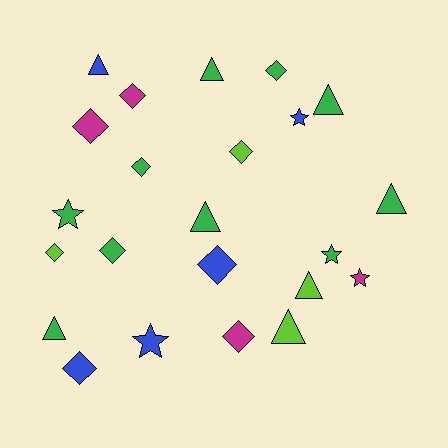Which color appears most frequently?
Green, with 10 objects.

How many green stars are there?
There are 2 green stars.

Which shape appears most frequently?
Diamond, with 10 objects.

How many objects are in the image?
There are 23 objects.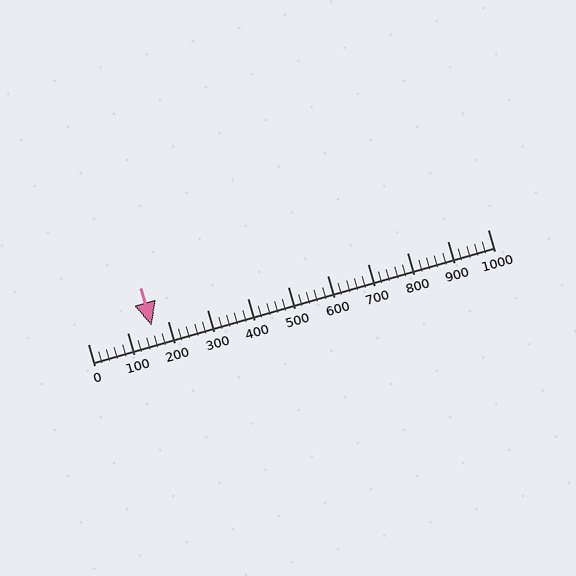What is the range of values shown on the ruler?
The ruler shows values from 0 to 1000.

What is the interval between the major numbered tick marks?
The major tick marks are spaced 100 units apart.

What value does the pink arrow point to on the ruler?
The pink arrow points to approximately 160.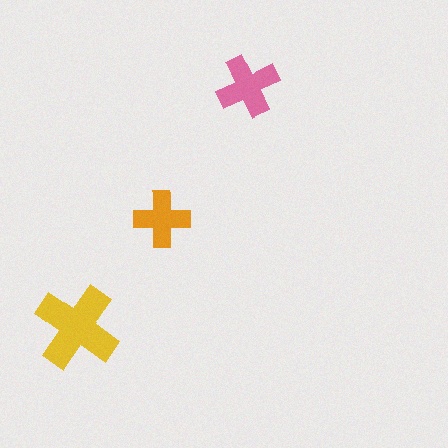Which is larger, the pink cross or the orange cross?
The pink one.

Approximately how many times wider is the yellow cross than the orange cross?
About 1.5 times wider.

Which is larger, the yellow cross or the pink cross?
The yellow one.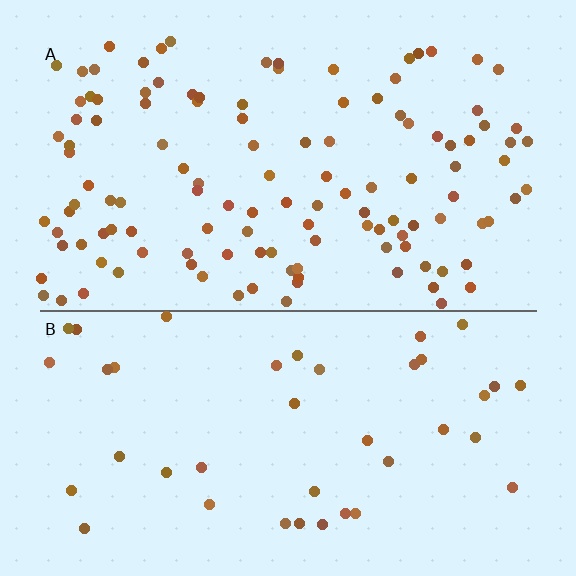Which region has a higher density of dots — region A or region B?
A (the top).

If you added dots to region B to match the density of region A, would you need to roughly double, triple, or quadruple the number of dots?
Approximately triple.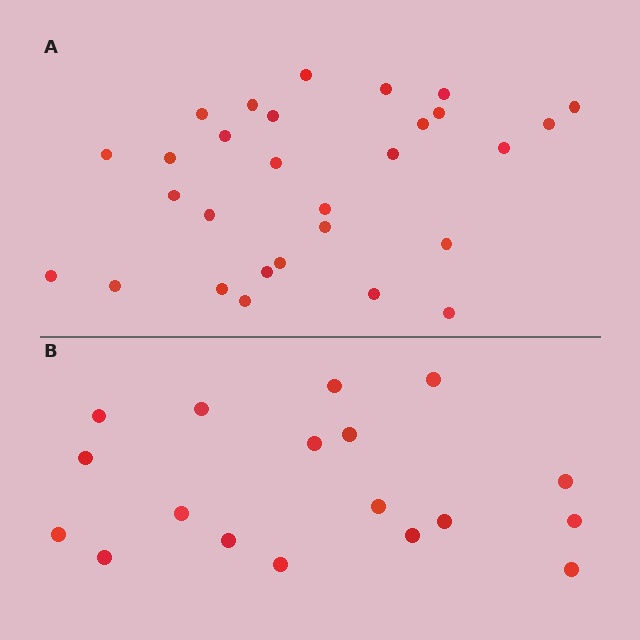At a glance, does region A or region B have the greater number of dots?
Region A (the top region) has more dots.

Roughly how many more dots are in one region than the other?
Region A has roughly 12 or so more dots than region B.